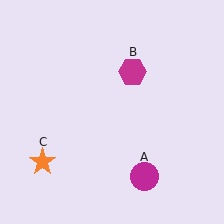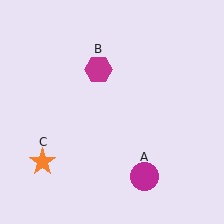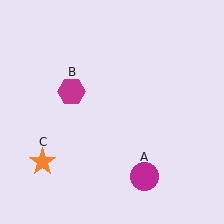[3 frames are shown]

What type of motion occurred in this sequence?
The magenta hexagon (object B) rotated counterclockwise around the center of the scene.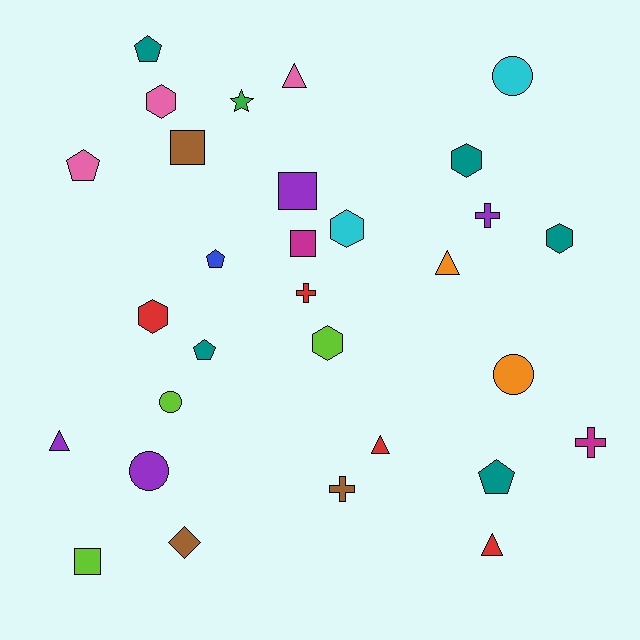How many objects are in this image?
There are 30 objects.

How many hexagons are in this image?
There are 6 hexagons.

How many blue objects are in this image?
There is 1 blue object.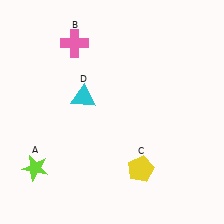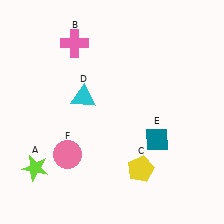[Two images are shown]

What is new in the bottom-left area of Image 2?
A pink circle (F) was added in the bottom-left area of Image 2.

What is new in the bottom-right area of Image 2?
A teal diamond (E) was added in the bottom-right area of Image 2.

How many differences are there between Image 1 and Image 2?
There are 2 differences between the two images.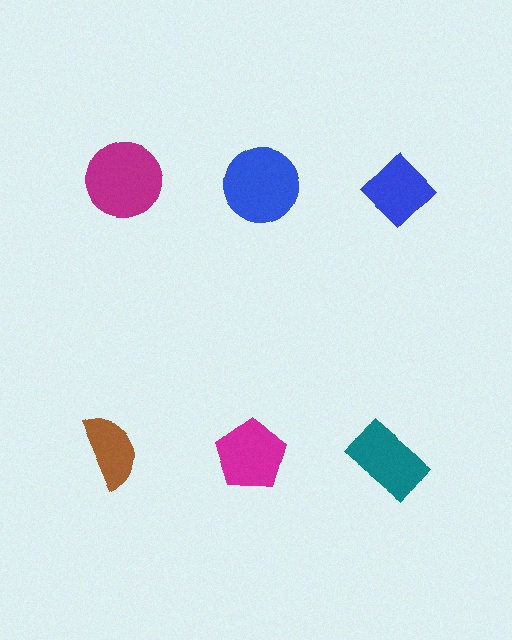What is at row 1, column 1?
A magenta circle.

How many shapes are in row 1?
3 shapes.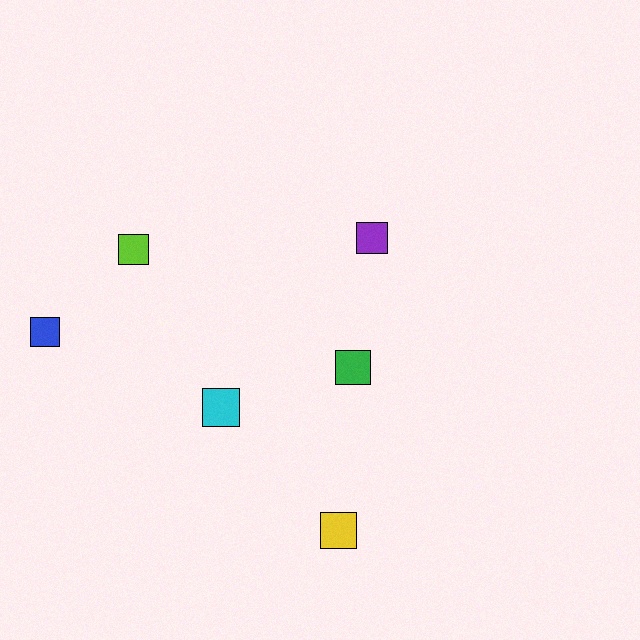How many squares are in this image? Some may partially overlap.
There are 6 squares.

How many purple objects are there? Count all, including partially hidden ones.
There is 1 purple object.